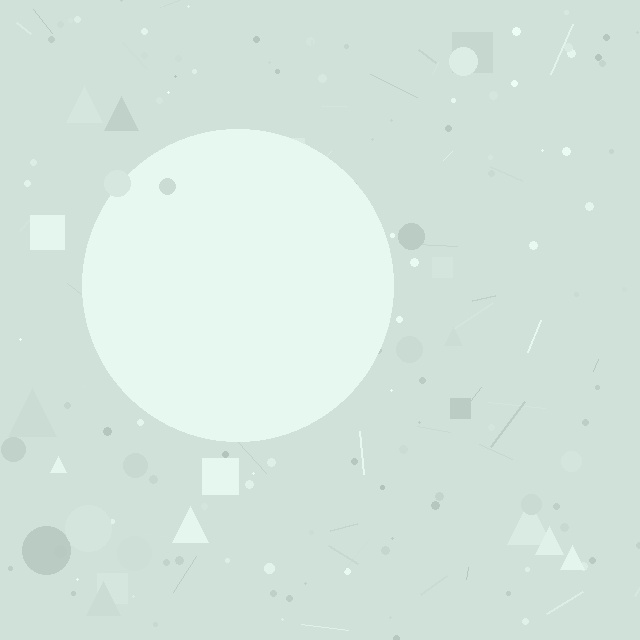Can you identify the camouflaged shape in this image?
The camouflaged shape is a circle.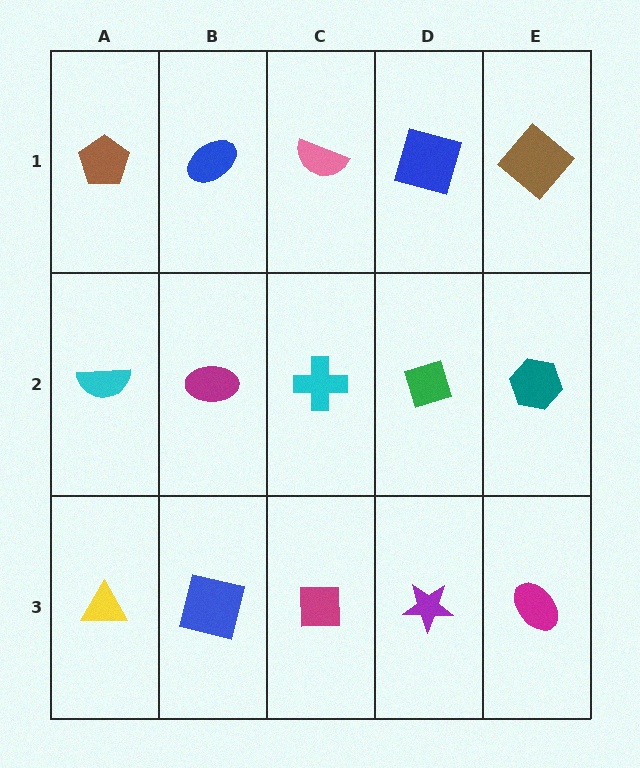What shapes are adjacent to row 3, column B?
A magenta ellipse (row 2, column B), a yellow triangle (row 3, column A), a magenta square (row 3, column C).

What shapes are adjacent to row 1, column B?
A magenta ellipse (row 2, column B), a brown pentagon (row 1, column A), a pink semicircle (row 1, column C).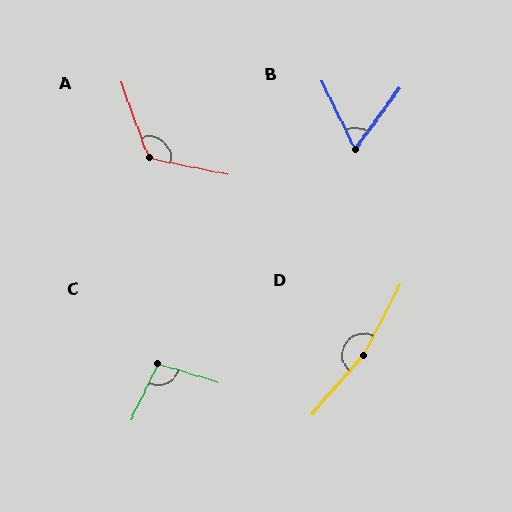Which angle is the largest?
D, at approximately 166 degrees.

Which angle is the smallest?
B, at approximately 63 degrees.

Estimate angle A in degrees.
Approximately 122 degrees.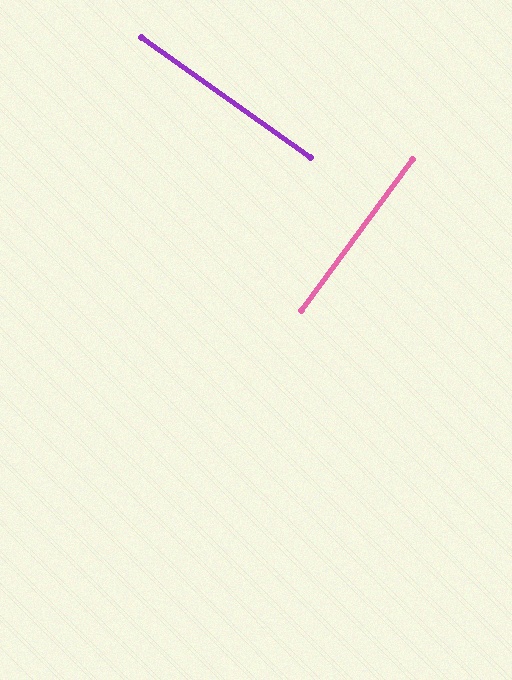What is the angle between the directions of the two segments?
Approximately 89 degrees.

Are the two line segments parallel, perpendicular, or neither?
Perpendicular — they meet at approximately 89°.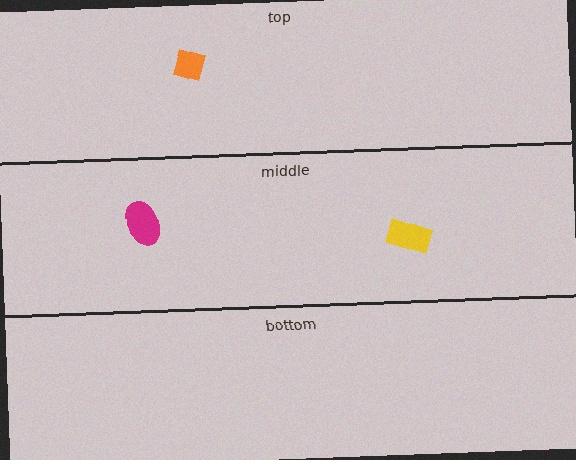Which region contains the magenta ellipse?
The middle region.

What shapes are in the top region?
The orange diamond.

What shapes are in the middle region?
The yellow rectangle, the magenta ellipse.